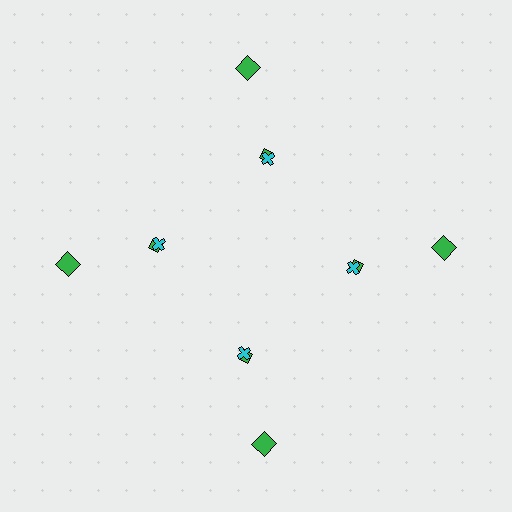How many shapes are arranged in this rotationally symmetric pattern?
There are 12 shapes, arranged in 4 groups of 3.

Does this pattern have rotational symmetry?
Yes, this pattern has 4-fold rotational symmetry. It looks the same after rotating 90 degrees around the center.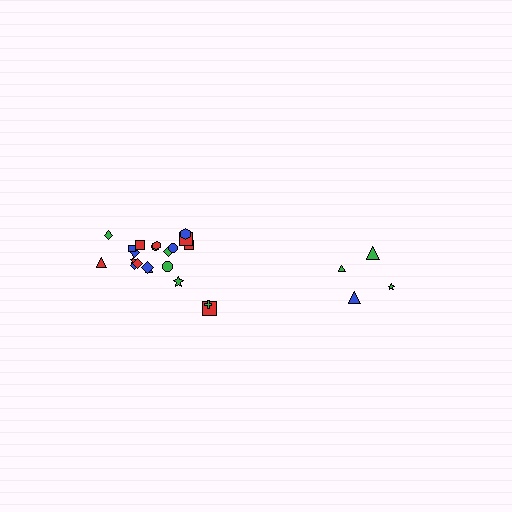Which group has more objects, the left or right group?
The left group.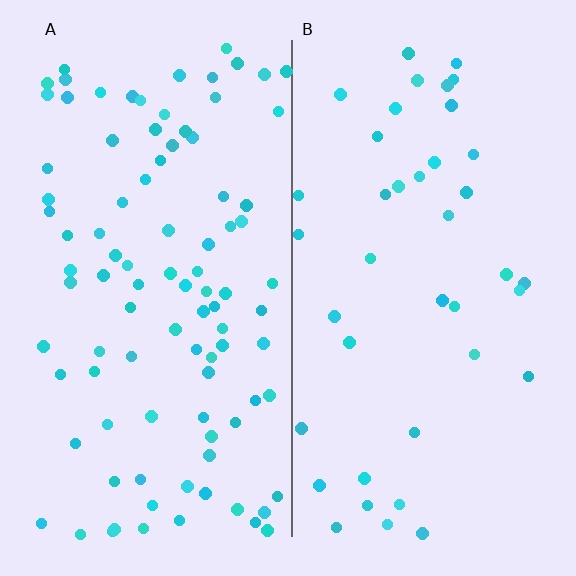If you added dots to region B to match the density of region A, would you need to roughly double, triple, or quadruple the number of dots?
Approximately double.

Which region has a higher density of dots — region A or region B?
A (the left).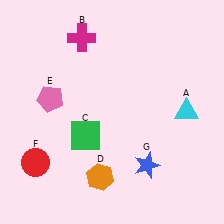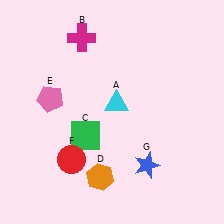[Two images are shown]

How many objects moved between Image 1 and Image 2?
2 objects moved between the two images.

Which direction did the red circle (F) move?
The red circle (F) moved right.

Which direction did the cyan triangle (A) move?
The cyan triangle (A) moved left.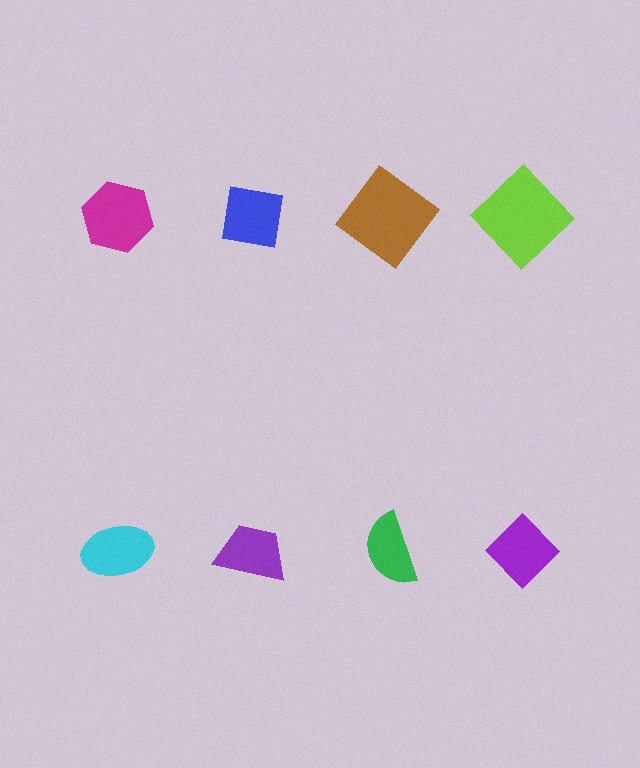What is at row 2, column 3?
A green semicircle.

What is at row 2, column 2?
A purple trapezoid.